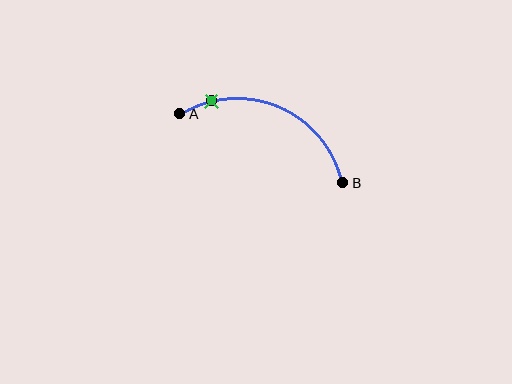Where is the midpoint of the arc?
The arc midpoint is the point on the curve farthest from the straight line joining A and B. It sits above that line.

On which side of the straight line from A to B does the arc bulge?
The arc bulges above the straight line connecting A and B.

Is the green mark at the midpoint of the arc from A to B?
No. The green mark lies on the arc but is closer to endpoint A. The arc midpoint would be at the point on the curve equidistant along the arc from both A and B.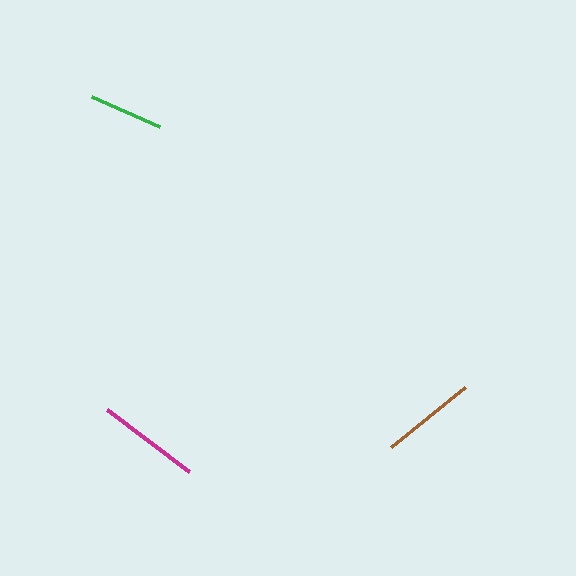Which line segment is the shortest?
The green line is the shortest at approximately 75 pixels.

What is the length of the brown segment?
The brown segment is approximately 96 pixels long.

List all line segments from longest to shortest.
From longest to shortest: magenta, brown, green.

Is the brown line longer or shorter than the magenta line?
The magenta line is longer than the brown line.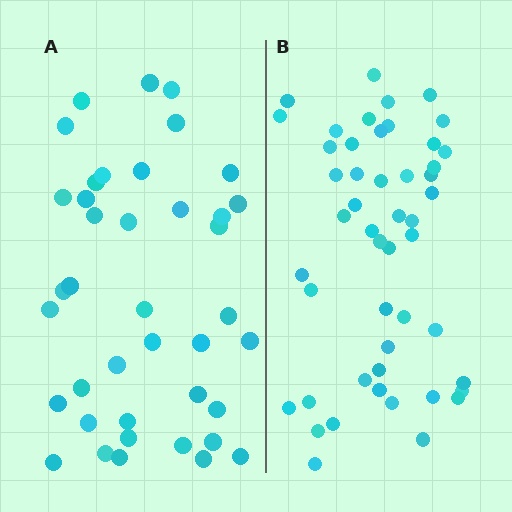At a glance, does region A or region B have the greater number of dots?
Region B (the right region) has more dots.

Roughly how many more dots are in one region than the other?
Region B has roughly 8 or so more dots than region A.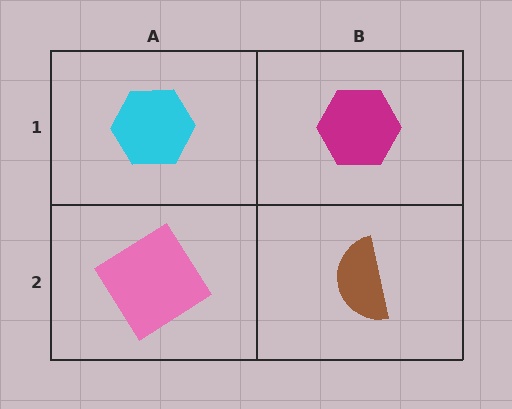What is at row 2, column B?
A brown semicircle.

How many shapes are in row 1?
2 shapes.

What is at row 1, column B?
A magenta hexagon.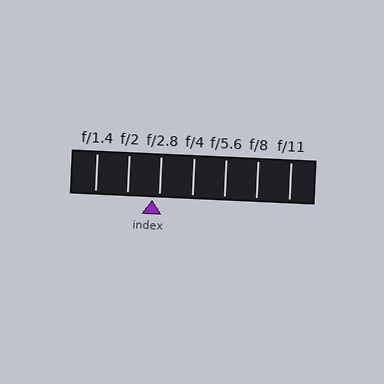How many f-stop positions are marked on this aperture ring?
There are 7 f-stop positions marked.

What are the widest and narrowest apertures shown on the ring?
The widest aperture shown is f/1.4 and the narrowest is f/11.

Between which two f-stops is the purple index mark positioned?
The index mark is between f/2 and f/2.8.